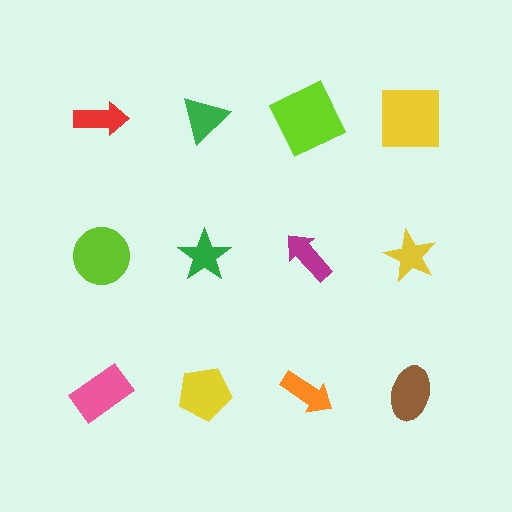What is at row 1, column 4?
A yellow square.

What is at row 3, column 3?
An orange arrow.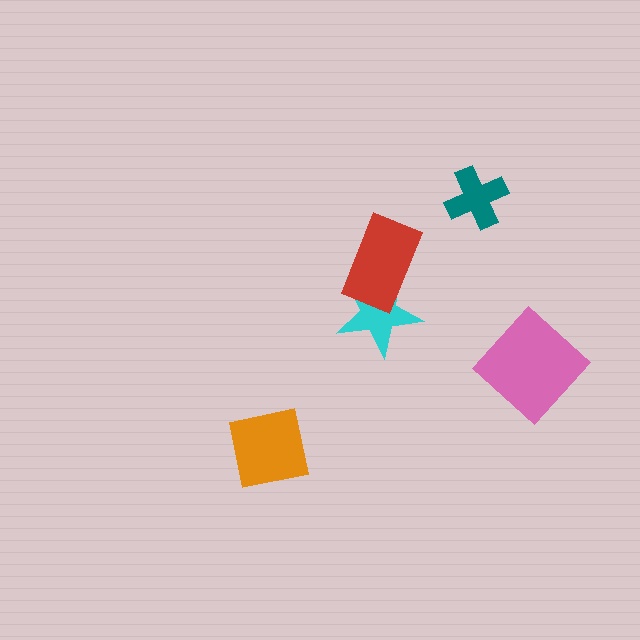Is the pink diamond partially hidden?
No, no other shape covers it.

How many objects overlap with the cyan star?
1 object overlaps with the cyan star.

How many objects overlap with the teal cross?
0 objects overlap with the teal cross.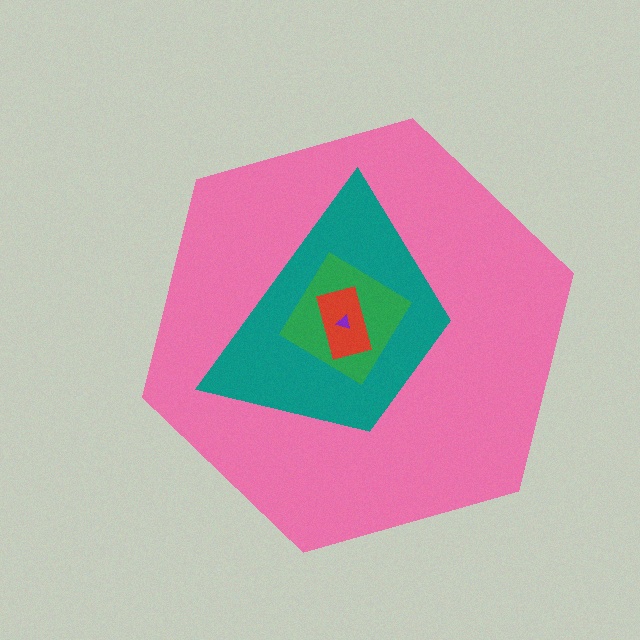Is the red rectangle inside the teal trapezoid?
Yes.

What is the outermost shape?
The pink hexagon.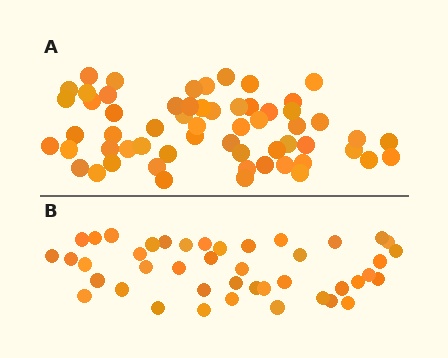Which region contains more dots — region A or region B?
Region A (the top region) has more dots.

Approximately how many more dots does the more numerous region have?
Region A has approximately 15 more dots than region B.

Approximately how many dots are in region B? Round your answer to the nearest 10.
About 40 dots. (The exact count is 43, which rounds to 40.)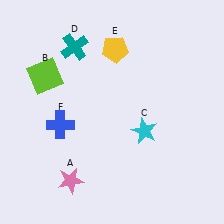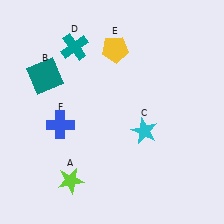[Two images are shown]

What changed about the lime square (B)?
In Image 1, B is lime. In Image 2, it changed to teal.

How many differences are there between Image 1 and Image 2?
There are 2 differences between the two images.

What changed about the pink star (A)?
In Image 1, A is pink. In Image 2, it changed to lime.